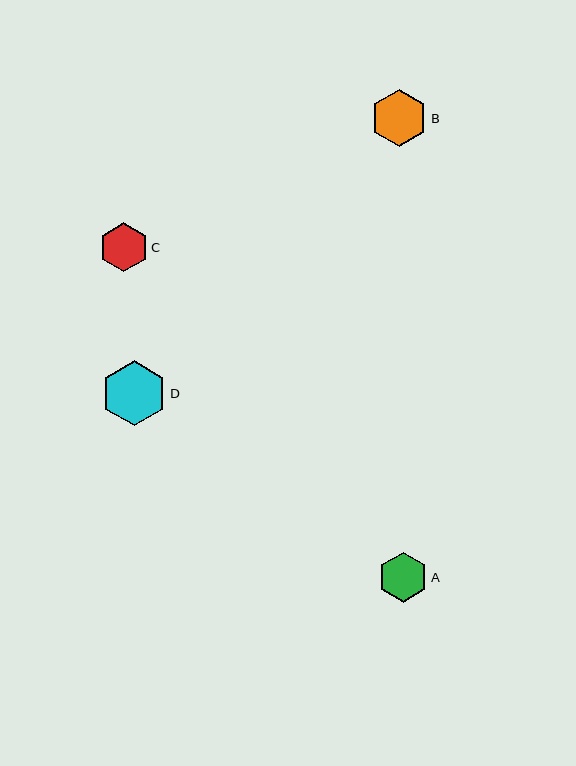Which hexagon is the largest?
Hexagon D is the largest with a size of approximately 65 pixels.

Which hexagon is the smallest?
Hexagon C is the smallest with a size of approximately 49 pixels.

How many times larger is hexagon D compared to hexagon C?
Hexagon D is approximately 1.3 times the size of hexagon C.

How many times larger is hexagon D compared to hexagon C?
Hexagon D is approximately 1.3 times the size of hexagon C.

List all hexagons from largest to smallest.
From largest to smallest: D, B, A, C.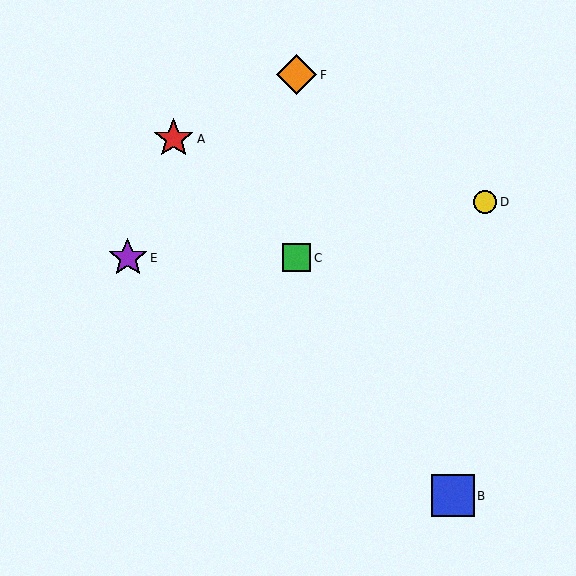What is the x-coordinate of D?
Object D is at x≈485.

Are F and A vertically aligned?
No, F is at x≈297 and A is at x≈174.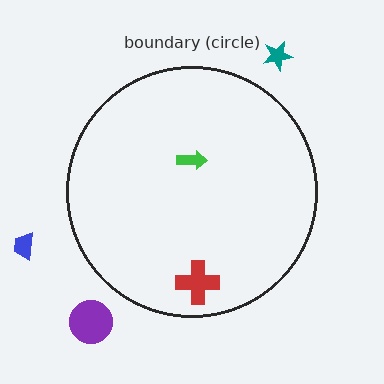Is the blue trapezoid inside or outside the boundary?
Outside.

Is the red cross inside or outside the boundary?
Inside.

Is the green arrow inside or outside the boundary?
Inside.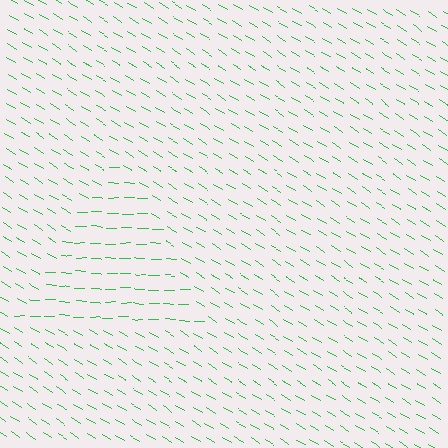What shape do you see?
I see a triangle.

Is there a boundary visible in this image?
Yes, there is a texture boundary formed by a change in line orientation.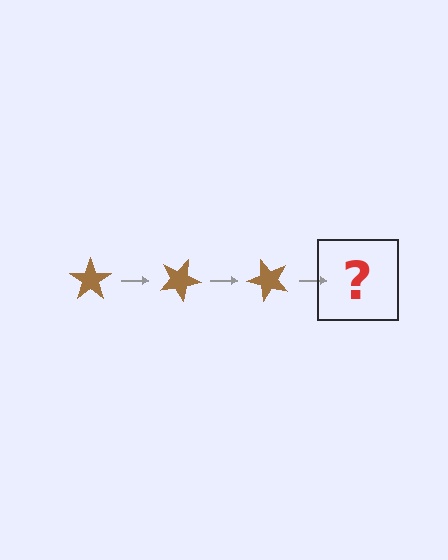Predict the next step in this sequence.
The next step is a brown star rotated 75 degrees.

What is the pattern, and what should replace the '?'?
The pattern is that the star rotates 25 degrees each step. The '?' should be a brown star rotated 75 degrees.